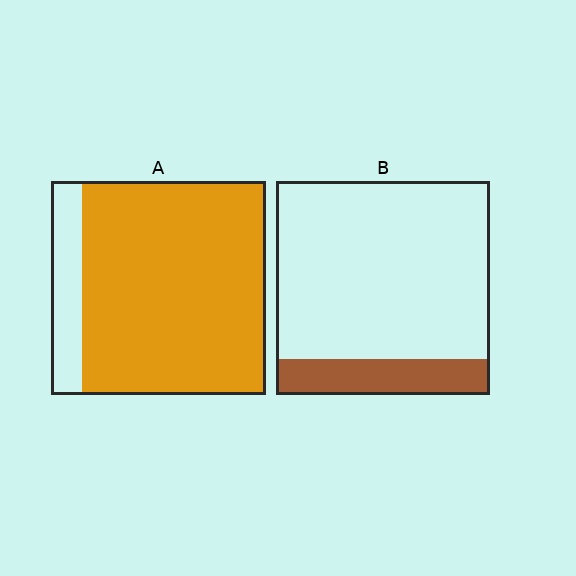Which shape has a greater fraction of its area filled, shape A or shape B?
Shape A.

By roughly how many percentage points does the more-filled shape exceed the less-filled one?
By roughly 70 percentage points (A over B).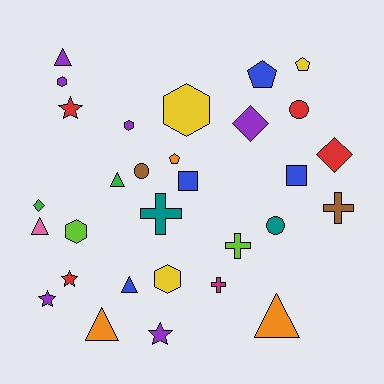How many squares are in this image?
There are 2 squares.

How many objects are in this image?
There are 30 objects.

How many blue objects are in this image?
There are 4 blue objects.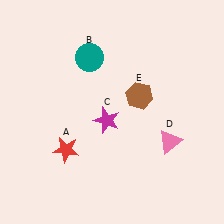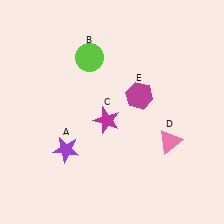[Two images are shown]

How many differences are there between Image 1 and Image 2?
There are 3 differences between the two images.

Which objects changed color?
A changed from red to purple. B changed from teal to lime. E changed from brown to magenta.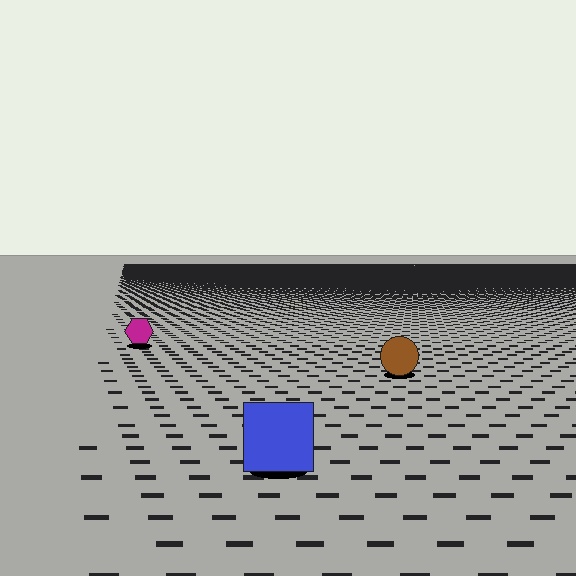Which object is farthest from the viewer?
The magenta hexagon is farthest from the viewer. It appears smaller and the ground texture around it is denser.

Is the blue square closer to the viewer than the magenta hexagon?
Yes. The blue square is closer — you can tell from the texture gradient: the ground texture is coarser near it.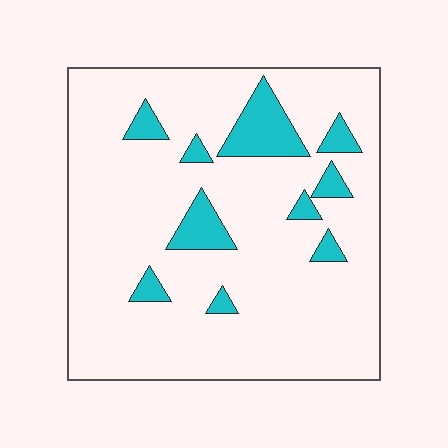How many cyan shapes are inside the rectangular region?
10.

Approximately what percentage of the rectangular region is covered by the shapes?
Approximately 10%.